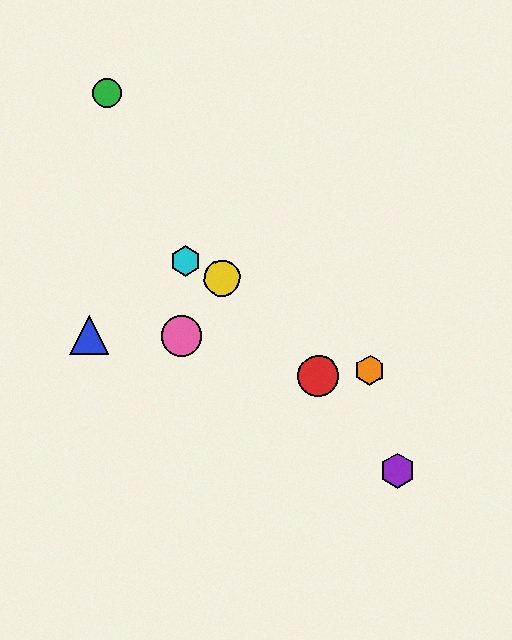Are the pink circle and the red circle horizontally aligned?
No, the pink circle is at y≈336 and the red circle is at y≈375.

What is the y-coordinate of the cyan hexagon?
The cyan hexagon is at y≈261.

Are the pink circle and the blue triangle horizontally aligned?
Yes, both are at y≈336.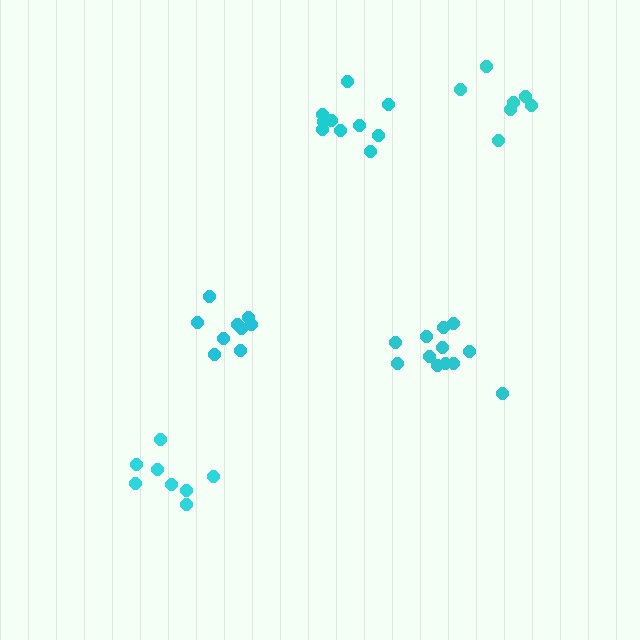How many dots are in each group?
Group 1: 10 dots, Group 2: 8 dots, Group 3: 9 dots, Group 4: 7 dots, Group 5: 12 dots (46 total).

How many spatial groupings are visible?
There are 5 spatial groupings.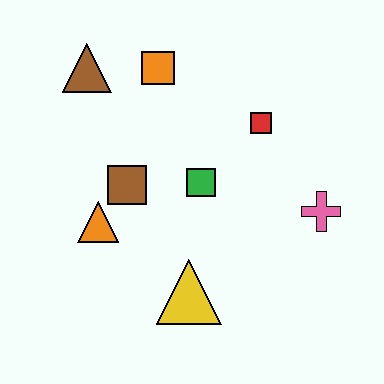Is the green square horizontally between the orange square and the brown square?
No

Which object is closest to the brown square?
The orange triangle is closest to the brown square.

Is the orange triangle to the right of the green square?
No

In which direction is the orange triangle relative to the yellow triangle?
The orange triangle is to the left of the yellow triangle.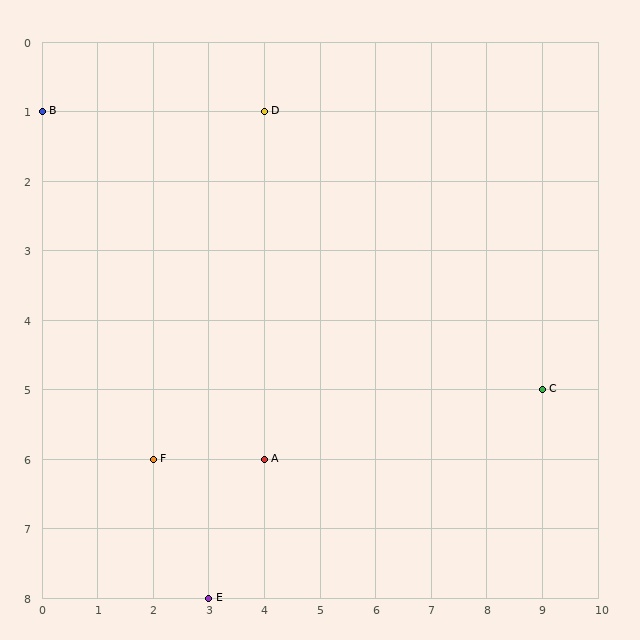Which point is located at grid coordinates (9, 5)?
Point C is at (9, 5).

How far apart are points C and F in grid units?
Points C and F are 7 columns and 1 row apart (about 7.1 grid units diagonally).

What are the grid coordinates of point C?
Point C is at grid coordinates (9, 5).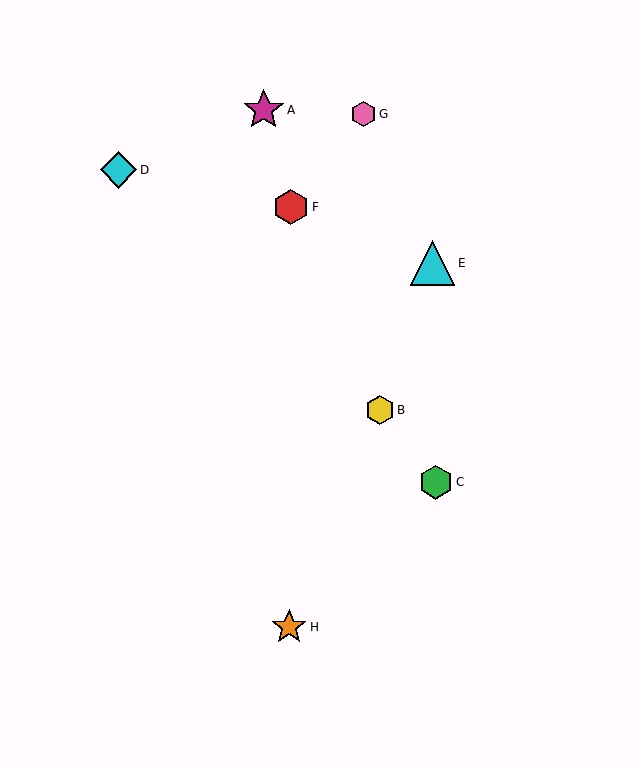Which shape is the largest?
The cyan triangle (labeled E) is the largest.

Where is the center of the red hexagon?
The center of the red hexagon is at (291, 207).